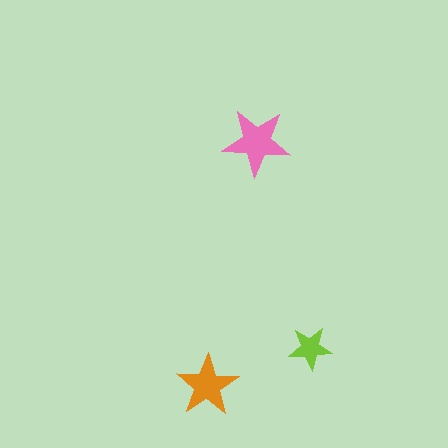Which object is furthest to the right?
The lime star is rightmost.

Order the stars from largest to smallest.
the pink one, the orange one, the lime one.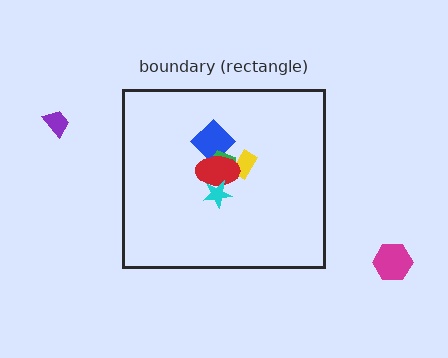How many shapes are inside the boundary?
5 inside, 2 outside.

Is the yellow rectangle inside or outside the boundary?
Inside.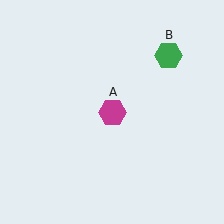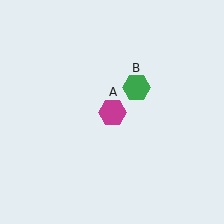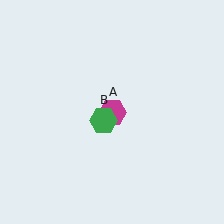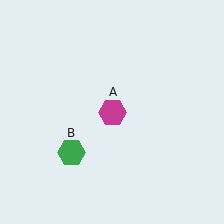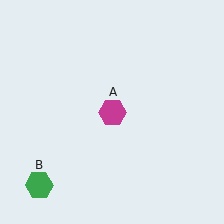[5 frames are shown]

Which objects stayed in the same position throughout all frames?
Magenta hexagon (object A) remained stationary.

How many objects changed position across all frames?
1 object changed position: green hexagon (object B).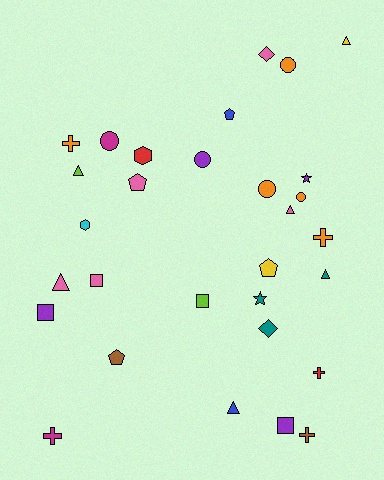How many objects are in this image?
There are 30 objects.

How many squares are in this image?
There are 4 squares.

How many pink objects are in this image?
There are 5 pink objects.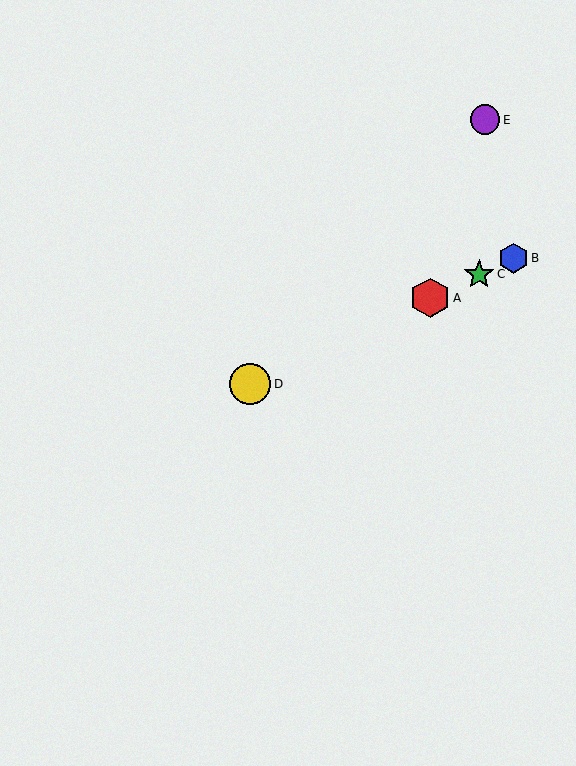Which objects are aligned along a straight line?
Objects A, B, C, D are aligned along a straight line.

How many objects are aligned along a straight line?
4 objects (A, B, C, D) are aligned along a straight line.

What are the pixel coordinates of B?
Object B is at (513, 258).